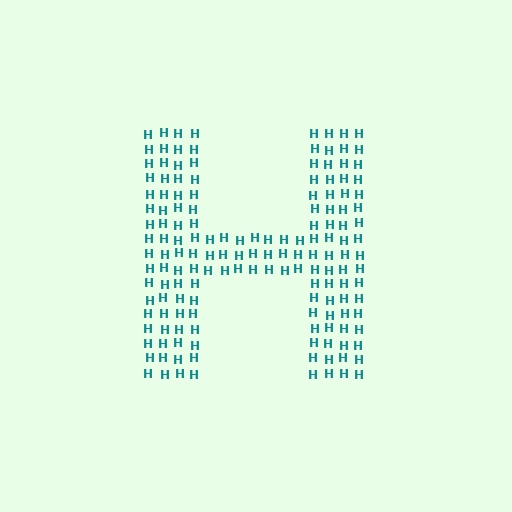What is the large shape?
The large shape is the letter H.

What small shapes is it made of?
It is made of small letter H's.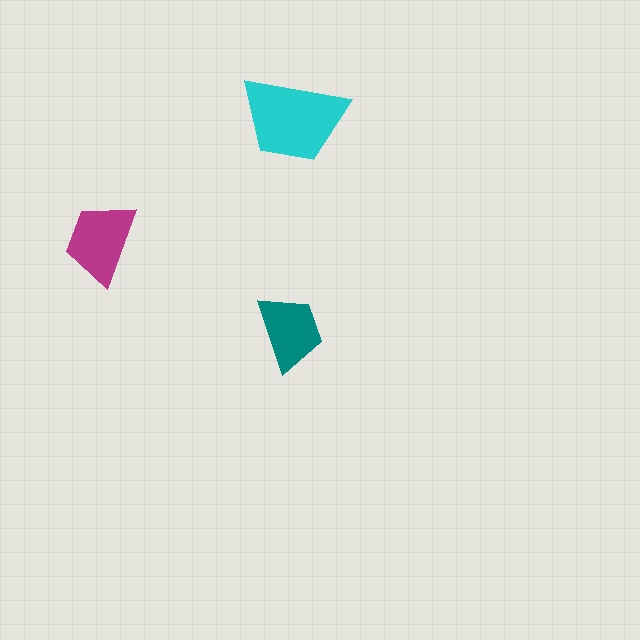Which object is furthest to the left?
The magenta trapezoid is leftmost.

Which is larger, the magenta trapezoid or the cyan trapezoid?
The cyan one.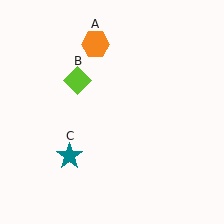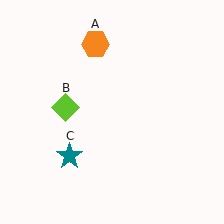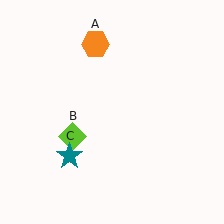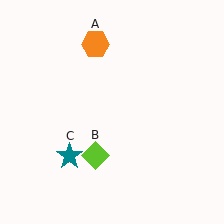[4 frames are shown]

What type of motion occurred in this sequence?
The lime diamond (object B) rotated counterclockwise around the center of the scene.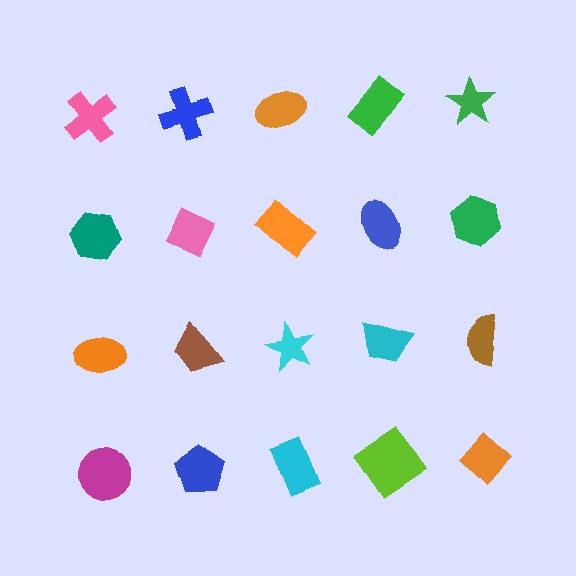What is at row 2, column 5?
A green hexagon.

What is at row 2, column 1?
A teal hexagon.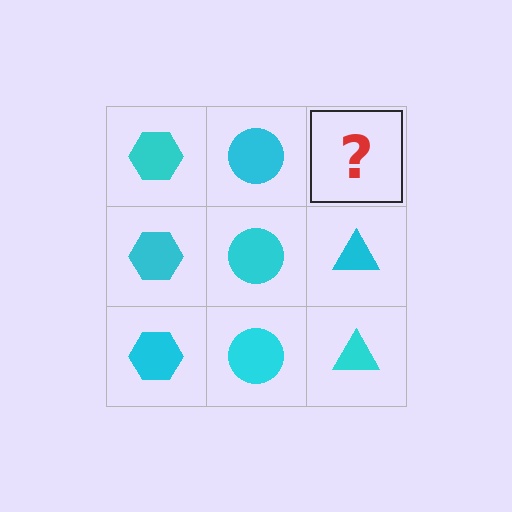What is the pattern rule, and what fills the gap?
The rule is that each column has a consistent shape. The gap should be filled with a cyan triangle.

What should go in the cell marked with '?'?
The missing cell should contain a cyan triangle.